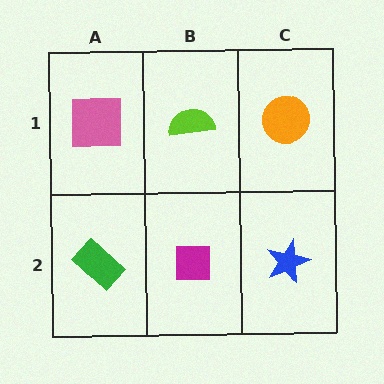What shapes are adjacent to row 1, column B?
A magenta square (row 2, column B), a pink square (row 1, column A), an orange circle (row 1, column C).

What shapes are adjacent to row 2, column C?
An orange circle (row 1, column C), a magenta square (row 2, column B).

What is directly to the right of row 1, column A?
A lime semicircle.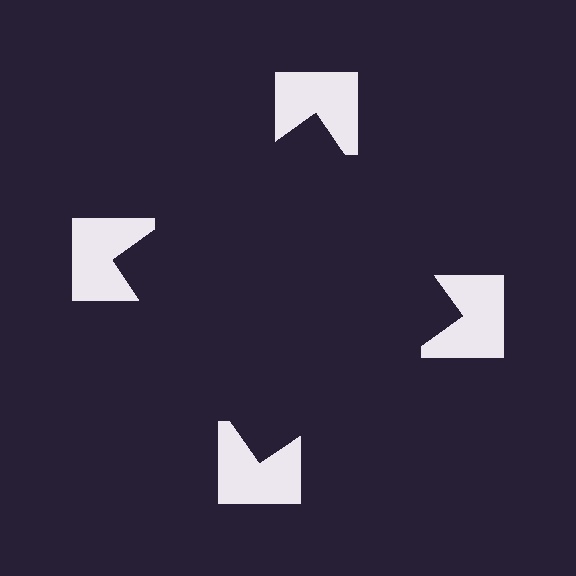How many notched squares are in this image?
There are 4 — one at each vertex of the illusory square.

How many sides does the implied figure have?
4 sides.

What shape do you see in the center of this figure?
An illusory square — its edges are inferred from the aligned wedge cuts in the notched squares, not physically drawn.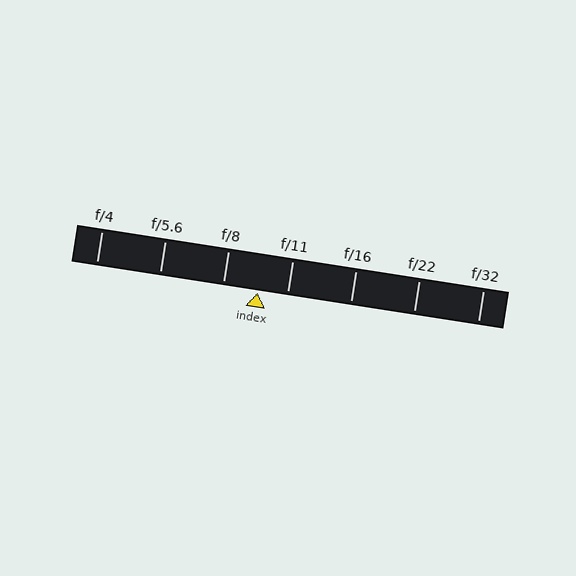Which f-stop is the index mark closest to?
The index mark is closest to f/11.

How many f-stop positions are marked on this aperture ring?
There are 7 f-stop positions marked.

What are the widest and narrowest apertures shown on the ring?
The widest aperture shown is f/4 and the narrowest is f/32.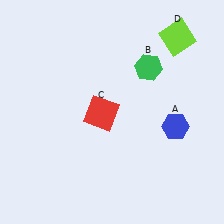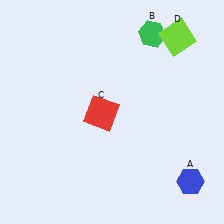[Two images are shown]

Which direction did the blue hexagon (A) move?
The blue hexagon (A) moved down.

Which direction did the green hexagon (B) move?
The green hexagon (B) moved up.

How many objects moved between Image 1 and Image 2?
2 objects moved between the two images.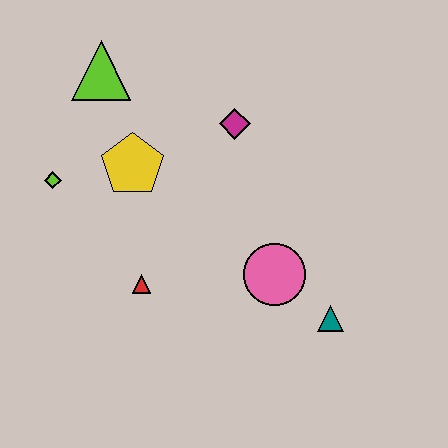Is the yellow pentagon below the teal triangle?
No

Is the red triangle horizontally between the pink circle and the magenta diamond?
No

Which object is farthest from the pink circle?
The lime triangle is farthest from the pink circle.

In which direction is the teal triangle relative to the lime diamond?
The teal triangle is to the right of the lime diamond.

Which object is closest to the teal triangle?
The pink circle is closest to the teal triangle.